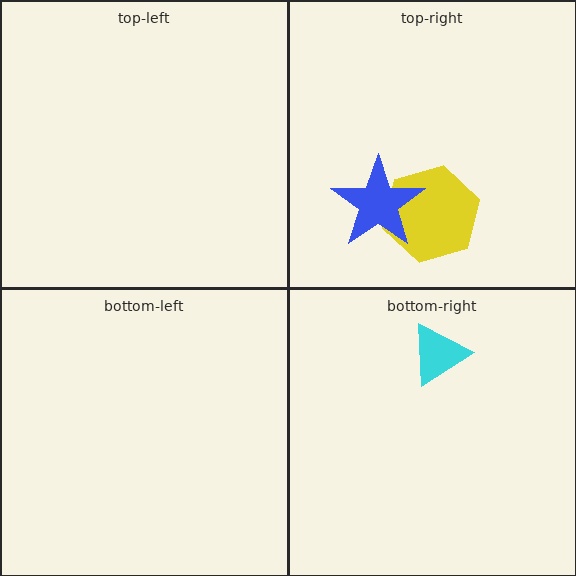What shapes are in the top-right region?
The yellow hexagon, the blue star.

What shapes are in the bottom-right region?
The cyan triangle.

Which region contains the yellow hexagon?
The top-right region.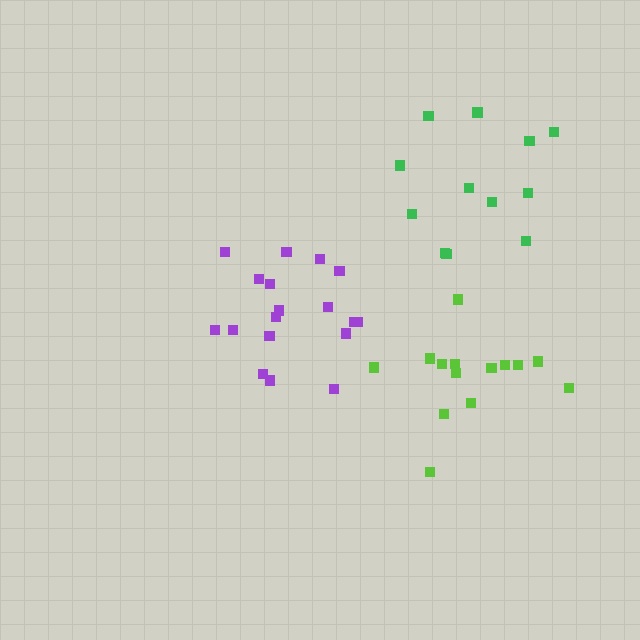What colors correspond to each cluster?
The clusters are colored: green, lime, purple.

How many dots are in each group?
Group 1: 12 dots, Group 2: 14 dots, Group 3: 18 dots (44 total).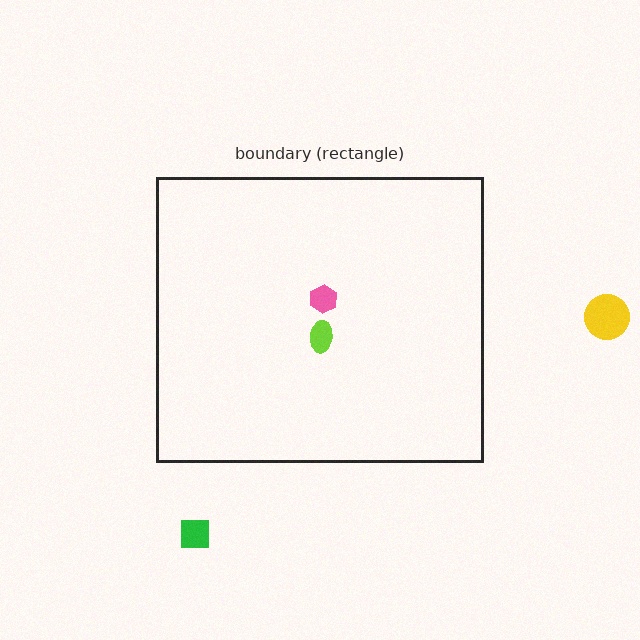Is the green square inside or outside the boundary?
Outside.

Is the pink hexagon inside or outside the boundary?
Inside.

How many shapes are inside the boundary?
2 inside, 2 outside.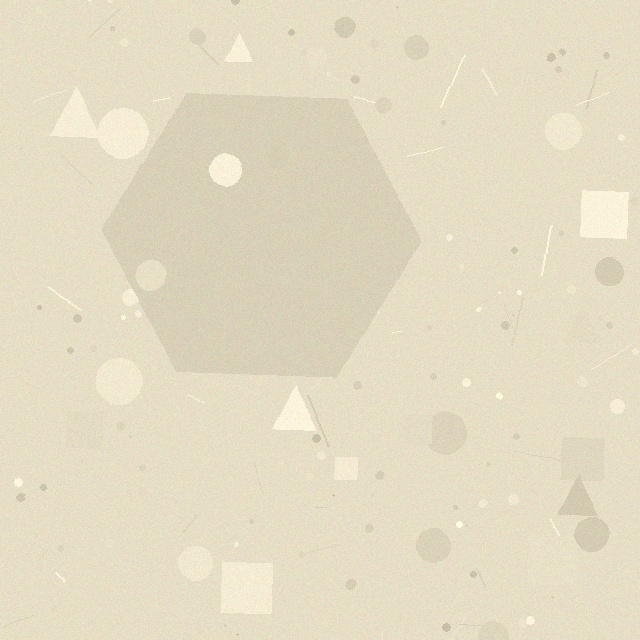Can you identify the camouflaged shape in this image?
The camouflaged shape is a hexagon.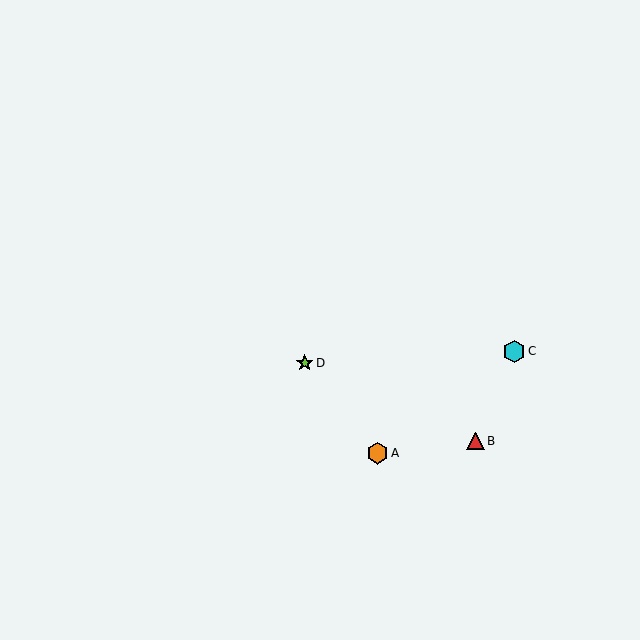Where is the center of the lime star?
The center of the lime star is at (305, 363).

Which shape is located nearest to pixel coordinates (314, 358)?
The lime star (labeled D) at (305, 363) is nearest to that location.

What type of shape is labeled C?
Shape C is a cyan hexagon.